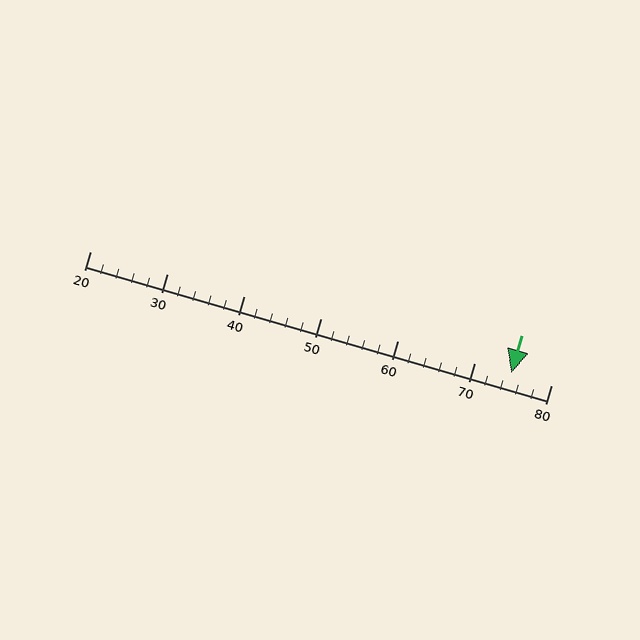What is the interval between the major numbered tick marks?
The major tick marks are spaced 10 units apart.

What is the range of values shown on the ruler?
The ruler shows values from 20 to 80.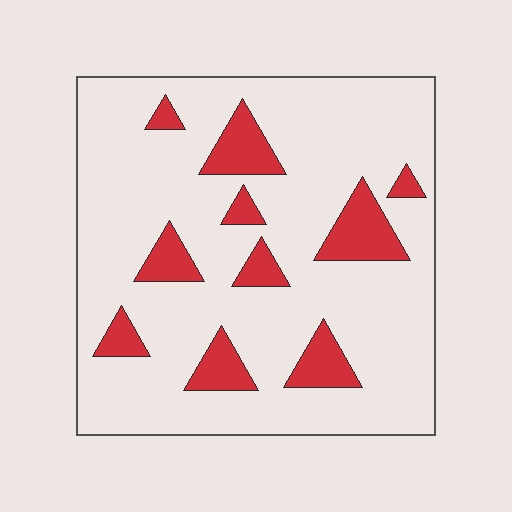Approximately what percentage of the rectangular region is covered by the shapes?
Approximately 15%.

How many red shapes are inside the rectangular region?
10.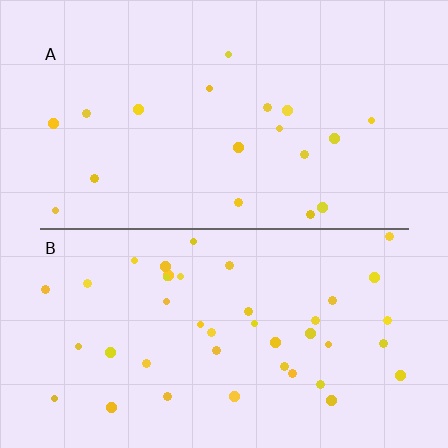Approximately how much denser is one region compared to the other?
Approximately 2.2× — region B over region A.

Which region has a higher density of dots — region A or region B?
B (the bottom).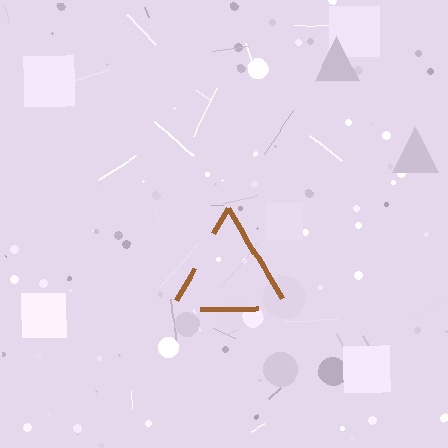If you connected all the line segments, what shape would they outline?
They would outline a triangle.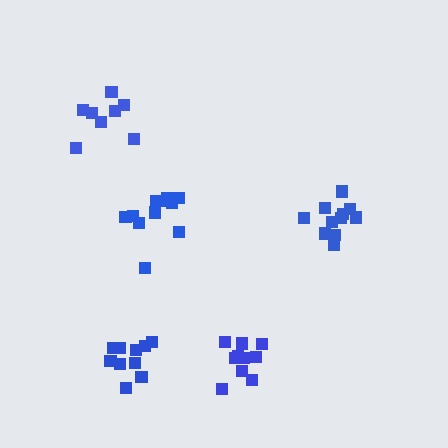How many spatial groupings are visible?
There are 5 spatial groupings.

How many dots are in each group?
Group 1: 10 dots, Group 2: 8 dots, Group 3: 11 dots, Group 4: 10 dots, Group 5: 11 dots (50 total).